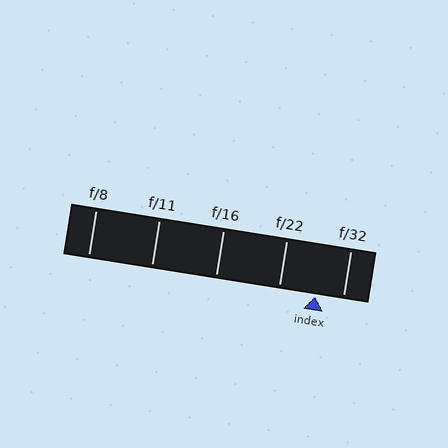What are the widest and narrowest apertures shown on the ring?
The widest aperture shown is f/8 and the narrowest is f/32.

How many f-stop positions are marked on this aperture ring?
There are 5 f-stop positions marked.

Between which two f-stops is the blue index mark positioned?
The index mark is between f/22 and f/32.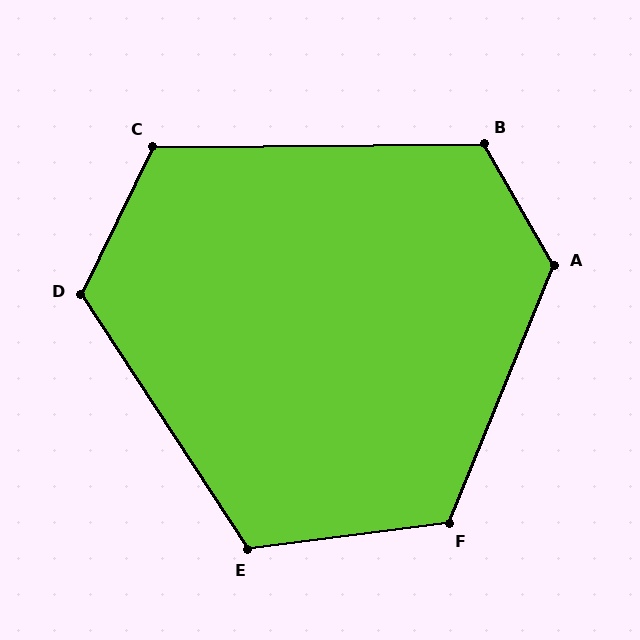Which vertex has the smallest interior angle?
E, at approximately 116 degrees.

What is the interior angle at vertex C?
Approximately 117 degrees (obtuse).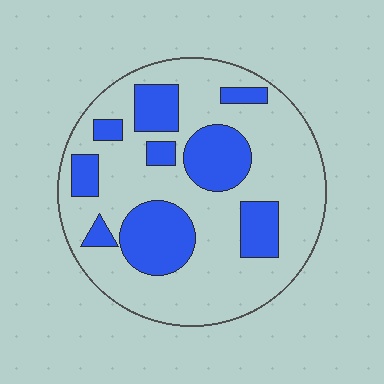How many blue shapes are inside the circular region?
9.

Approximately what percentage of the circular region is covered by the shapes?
Approximately 30%.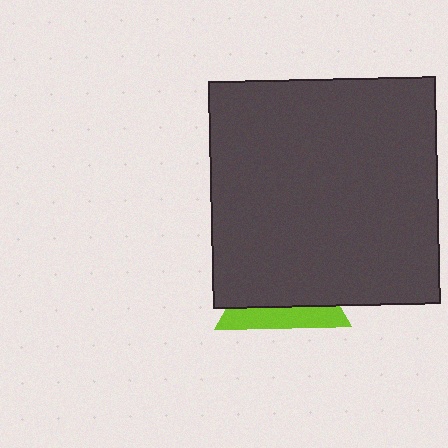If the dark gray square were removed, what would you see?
You would see the complete lime triangle.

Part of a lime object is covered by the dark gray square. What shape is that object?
It is a triangle.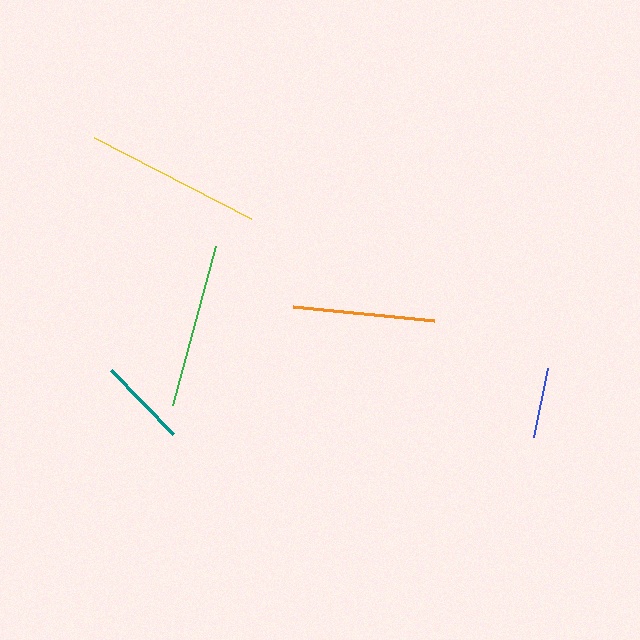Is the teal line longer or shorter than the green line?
The green line is longer than the teal line.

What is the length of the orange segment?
The orange segment is approximately 141 pixels long.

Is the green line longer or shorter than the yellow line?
The yellow line is longer than the green line.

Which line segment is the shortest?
The blue line is the shortest at approximately 70 pixels.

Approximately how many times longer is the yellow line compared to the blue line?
The yellow line is approximately 2.5 times the length of the blue line.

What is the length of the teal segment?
The teal segment is approximately 89 pixels long.